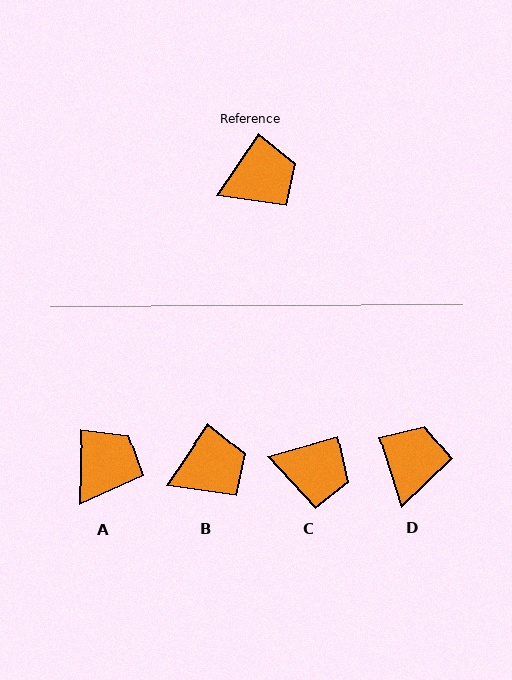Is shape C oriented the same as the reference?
No, it is off by about 40 degrees.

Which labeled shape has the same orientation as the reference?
B.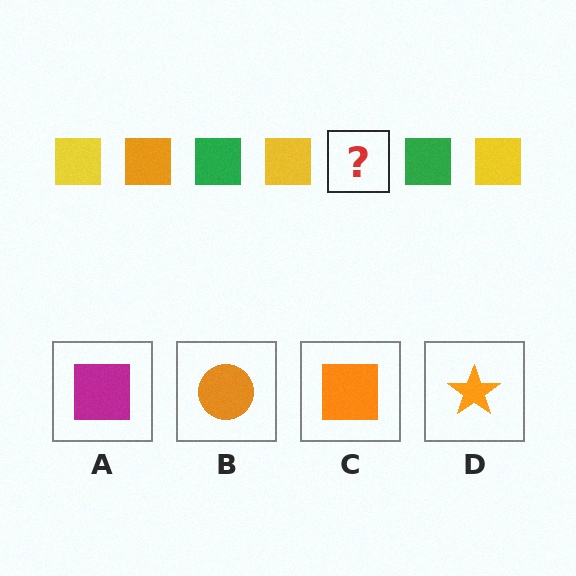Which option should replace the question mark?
Option C.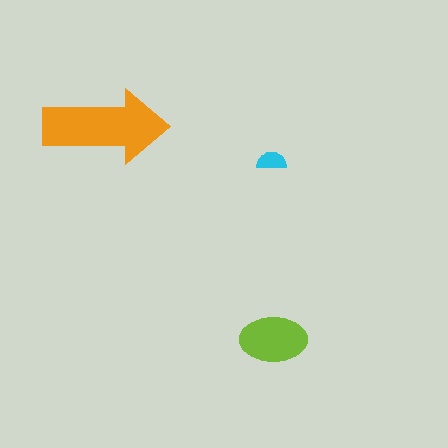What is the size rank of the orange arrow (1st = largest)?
1st.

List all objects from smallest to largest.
The cyan semicircle, the lime ellipse, the orange arrow.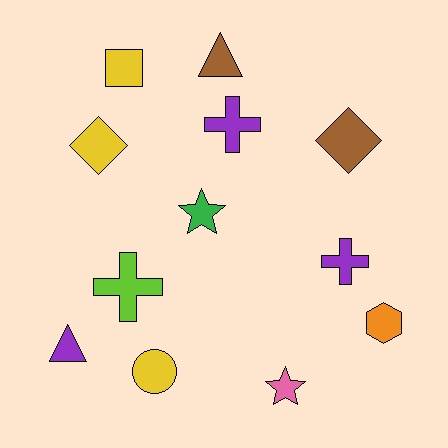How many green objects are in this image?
There is 1 green object.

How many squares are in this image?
There is 1 square.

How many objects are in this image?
There are 12 objects.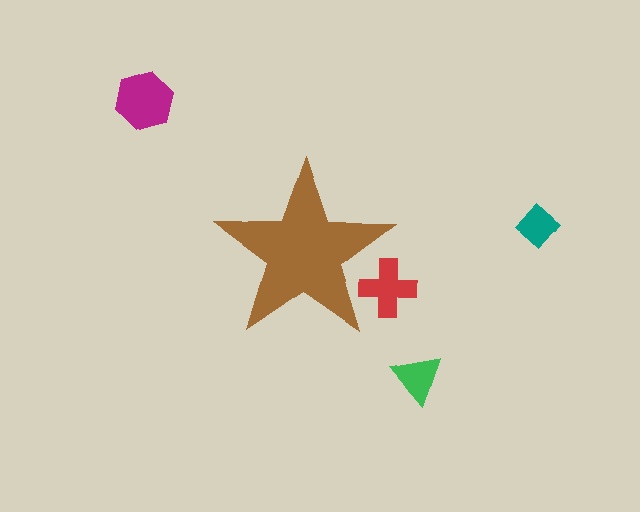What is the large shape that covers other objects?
A brown star.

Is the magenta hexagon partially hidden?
No, the magenta hexagon is fully visible.